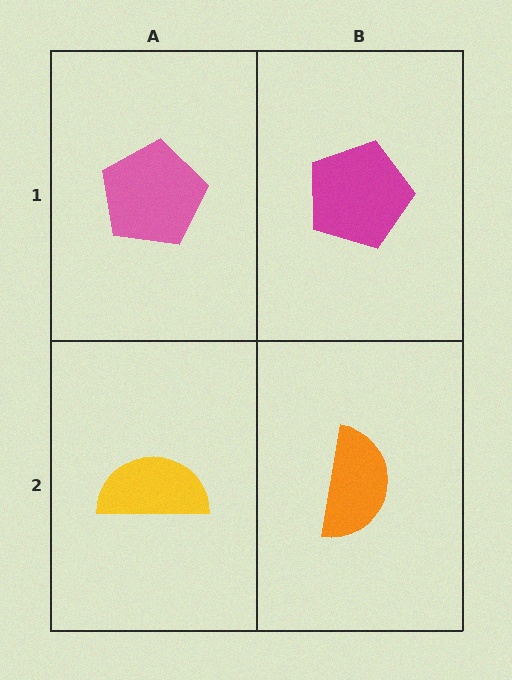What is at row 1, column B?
A magenta pentagon.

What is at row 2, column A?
A yellow semicircle.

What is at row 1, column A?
A pink pentagon.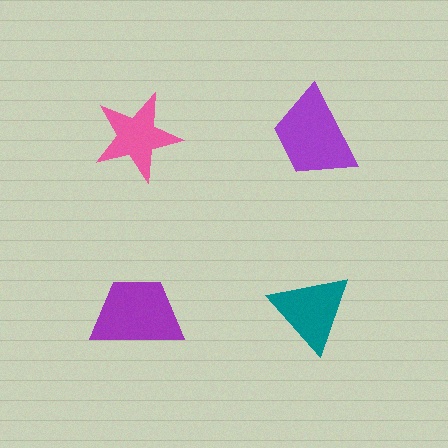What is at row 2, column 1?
A purple trapezoid.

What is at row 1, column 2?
A purple trapezoid.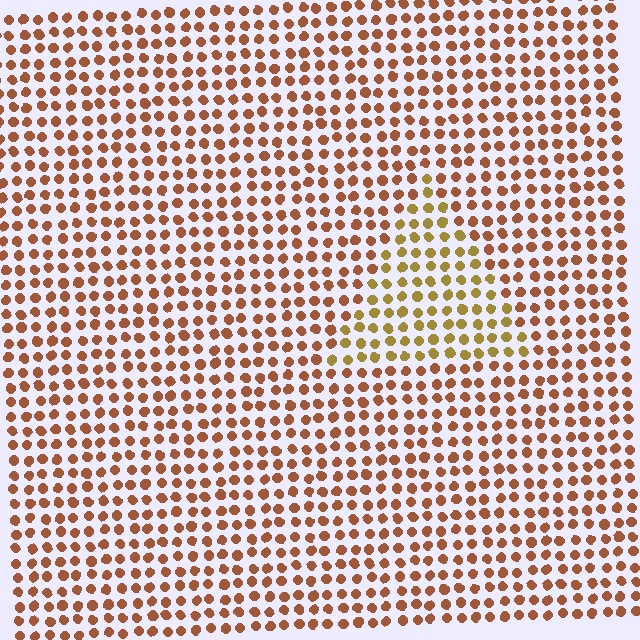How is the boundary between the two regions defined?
The boundary is defined purely by a slight shift in hue (about 30 degrees). Spacing, size, and orientation are identical on both sides.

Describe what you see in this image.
The image is filled with small brown elements in a uniform arrangement. A triangle-shaped region is visible where the elements are tinted to a slightly different hue, forming a subtle color boundary.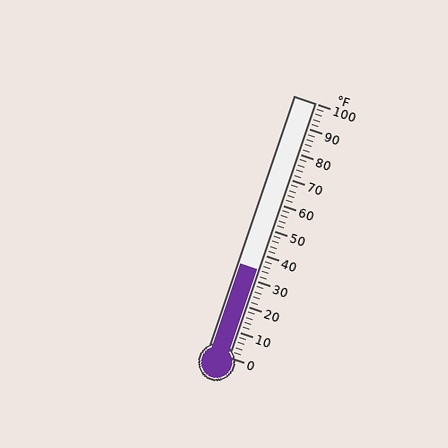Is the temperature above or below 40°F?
The temperature is below 40°F.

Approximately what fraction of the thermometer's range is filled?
The thermometer is filled to approximately 35% of its range.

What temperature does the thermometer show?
The thermometer shows approximately 34°F.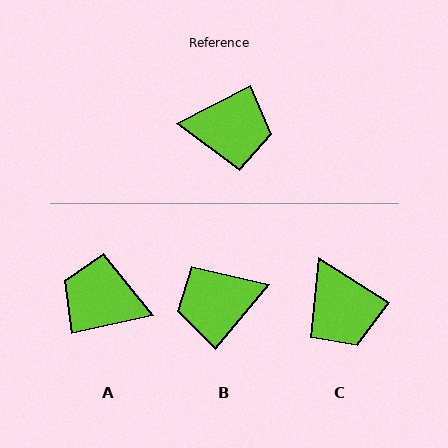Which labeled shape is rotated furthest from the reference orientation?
A, about 166 degrees away.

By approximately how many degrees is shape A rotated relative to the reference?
Approximately 166 degrees counter-clockwise.